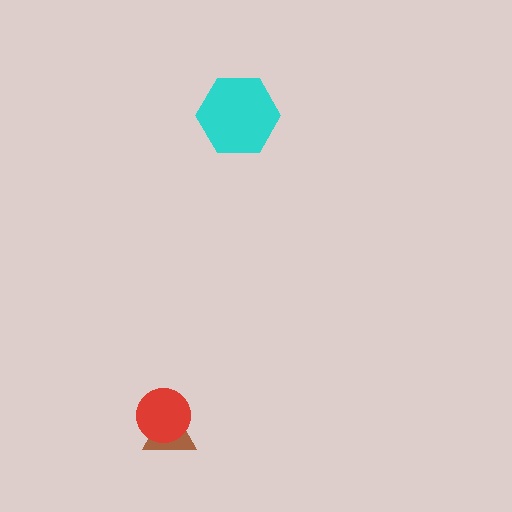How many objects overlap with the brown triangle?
1 object overlaps with the brown triangle.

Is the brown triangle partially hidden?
Yes, it is partially covered by another shape.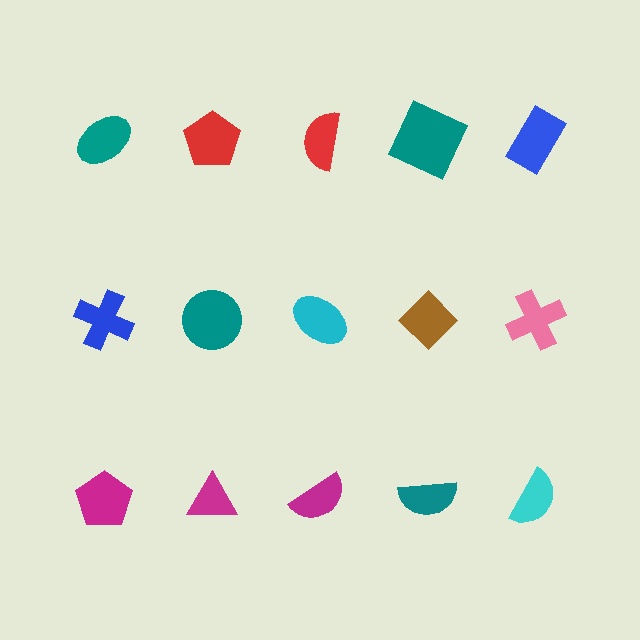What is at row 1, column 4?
A teal square.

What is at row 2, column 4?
A brown diamond.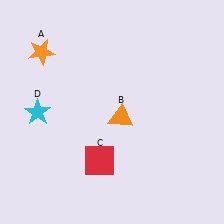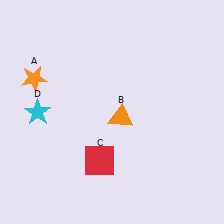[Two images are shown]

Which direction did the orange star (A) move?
The orange star (A) moved down.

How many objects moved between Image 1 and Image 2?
1 object moved between the two images.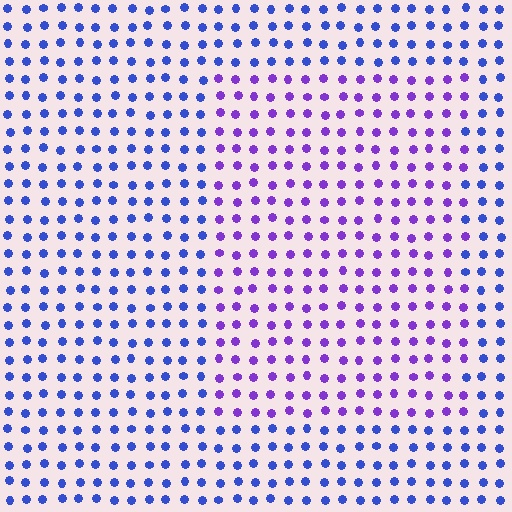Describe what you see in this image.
The image is filled with small blue elements in a uniform arrangement. A rectangle-shaped region is visible where the elements are tinted to a slightly different hue, forming a subtle color boundary.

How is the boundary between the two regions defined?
The boundary is defined purely by a slight shift in hue (about 41 degrees). Spacing, size, and orientation are identical on both sides.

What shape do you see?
I see a rectangle.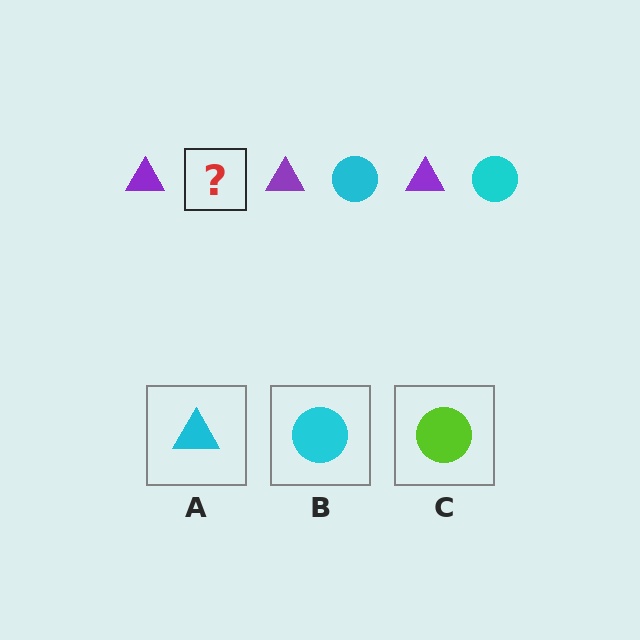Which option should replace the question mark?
Option B.